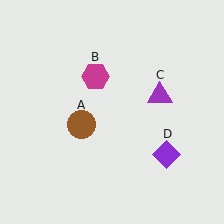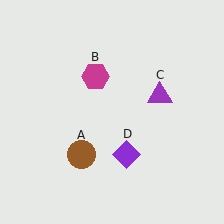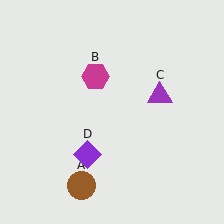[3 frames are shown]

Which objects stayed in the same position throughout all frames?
Magenta hexagon (object B) and purple triangle (object C) remained stationary.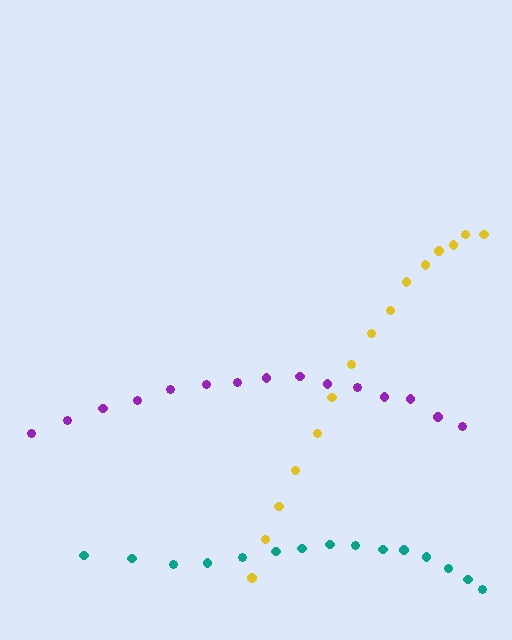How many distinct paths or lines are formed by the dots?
There are 3 distinct paths.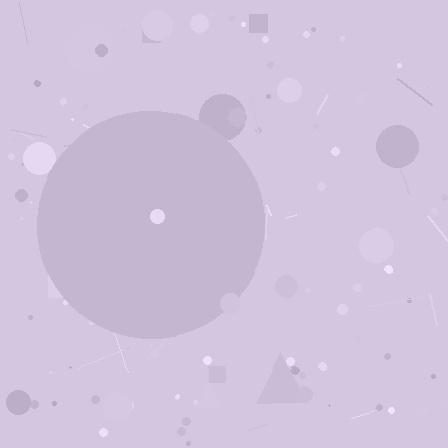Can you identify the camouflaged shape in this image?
The camouflaged shape is a circle.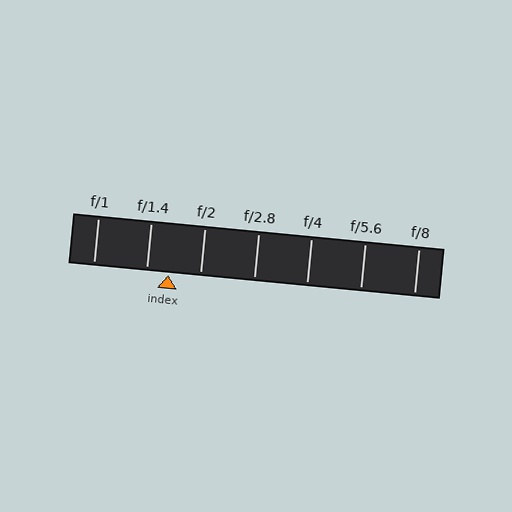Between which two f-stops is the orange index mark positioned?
The index mark is between f/1.4 and f/2.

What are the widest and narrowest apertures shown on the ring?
The widest aperture shown is f/1 and the narrowest is f/8.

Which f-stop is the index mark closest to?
The index mark is closest to f/1.4.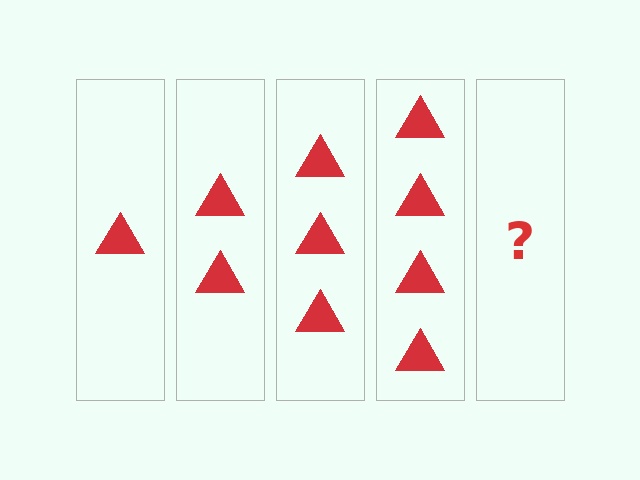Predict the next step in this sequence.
The next step is 5 triangles.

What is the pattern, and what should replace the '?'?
The pattern is that each step adds one more triangle. The '?' should be 5 triangles.